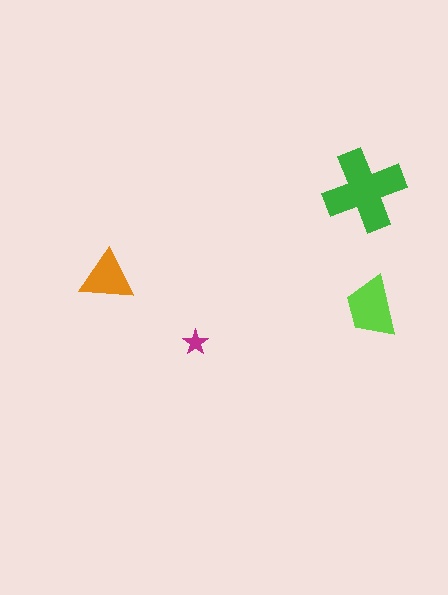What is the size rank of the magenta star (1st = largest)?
4th.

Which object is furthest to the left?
The orange triangle is leftmost.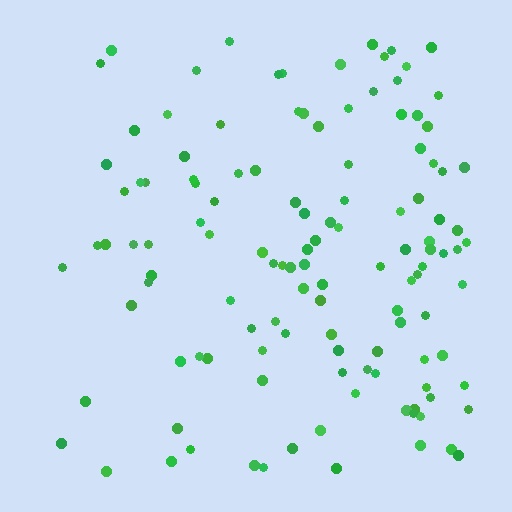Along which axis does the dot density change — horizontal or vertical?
Horizontal.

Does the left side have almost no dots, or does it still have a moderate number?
Still a moderate number, just noticeably fewer than the right.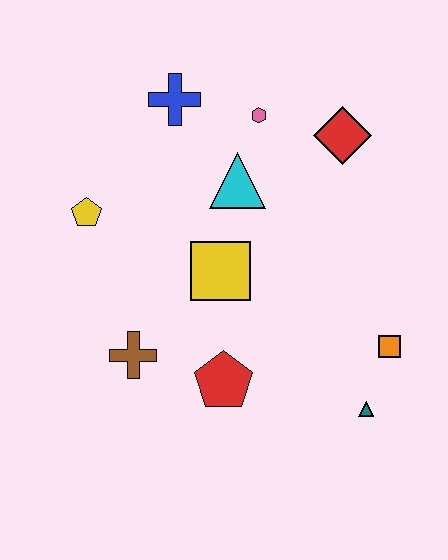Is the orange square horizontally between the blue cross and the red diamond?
No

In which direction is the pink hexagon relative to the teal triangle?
The pink hexagon is above the teal triangle.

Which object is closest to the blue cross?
The pink hexagon is closest to the blue cross.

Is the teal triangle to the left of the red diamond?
No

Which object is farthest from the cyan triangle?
The teal triangle is farthest from the cyan triangle.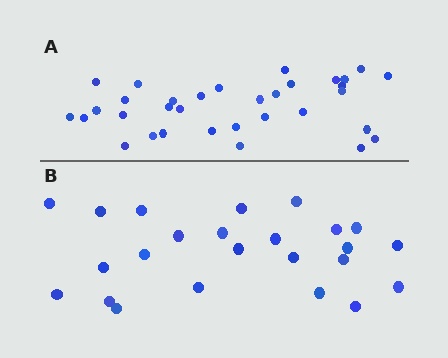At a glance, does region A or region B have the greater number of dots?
Region A (the top region) has more dots.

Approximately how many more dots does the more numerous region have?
Region A has roughly 8 or so more dots than region B.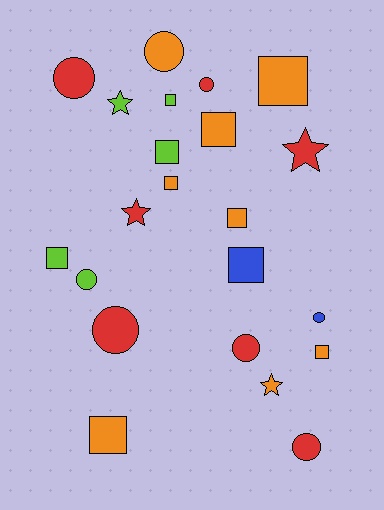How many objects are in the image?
There are 22 objects.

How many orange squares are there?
There are 6 orange squares.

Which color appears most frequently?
Orange, with 8 objects.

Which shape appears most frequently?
Square, with 10 objects.